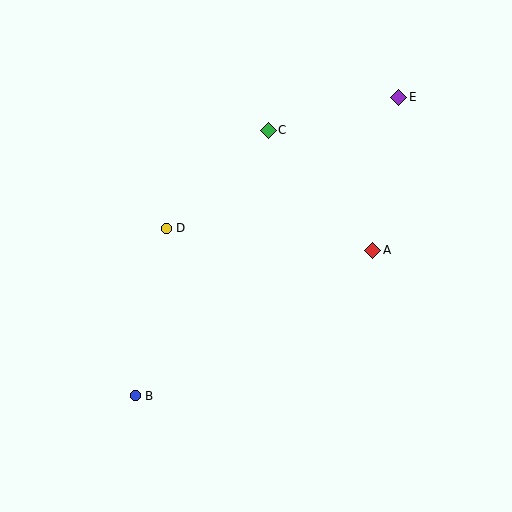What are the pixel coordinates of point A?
Point A is at (373, 250).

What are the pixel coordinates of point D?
Point D is at (166, 228).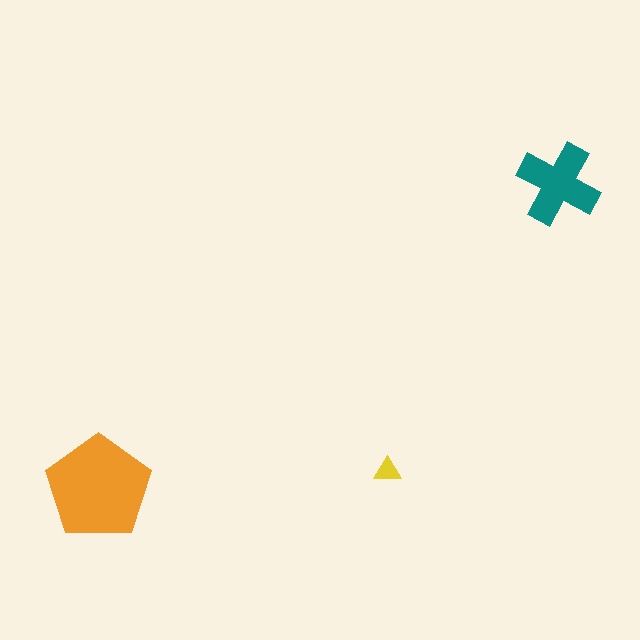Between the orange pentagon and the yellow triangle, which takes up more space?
The orange pentagon.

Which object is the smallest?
The yellow triangle.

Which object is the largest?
The orange pentagon.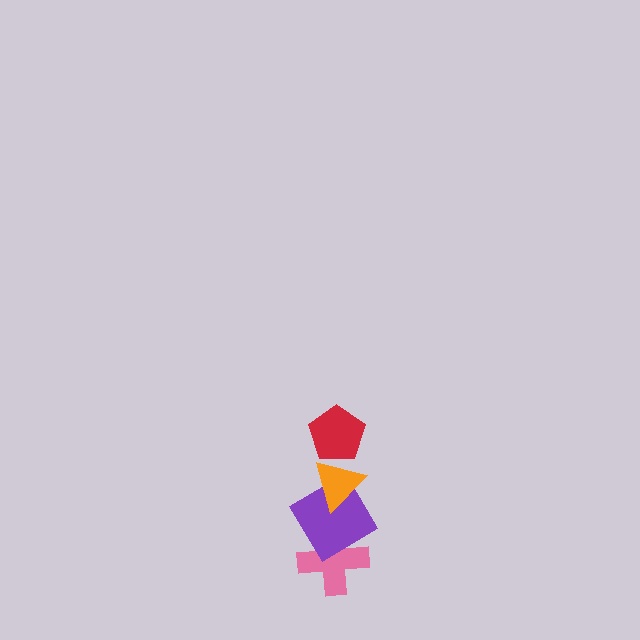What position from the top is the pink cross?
The pink cross is 4th from the top.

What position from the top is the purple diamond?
The purple diamond is 3rd from the top.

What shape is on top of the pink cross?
The purple diamond is on top of the pink cross.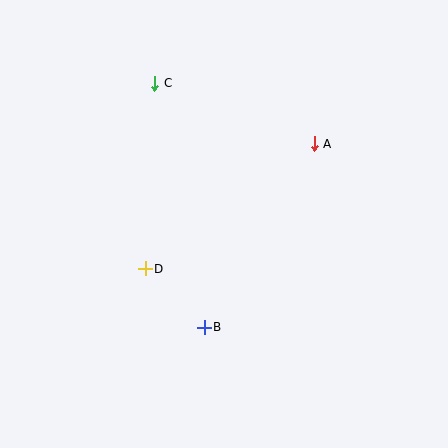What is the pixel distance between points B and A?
The distance between B and A is 214 pixels.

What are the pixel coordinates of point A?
Point A is at (314, 144).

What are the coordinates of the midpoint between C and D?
The midpoint between C and D is at (150, 176).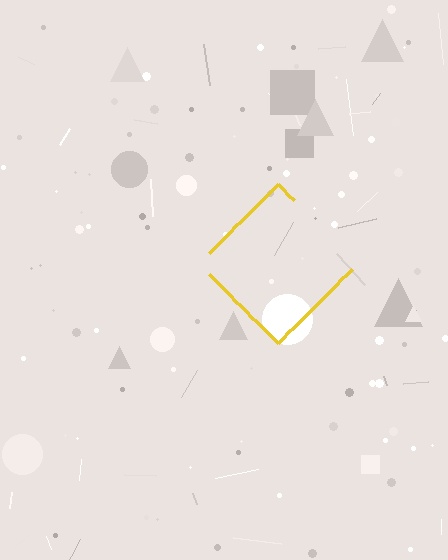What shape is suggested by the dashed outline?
The dashed outline suggests a diamond.